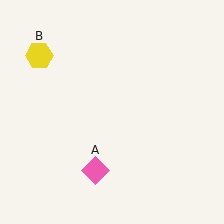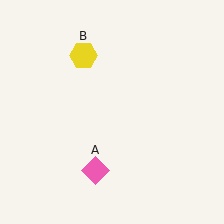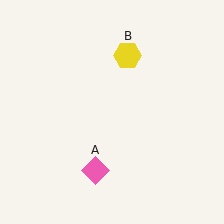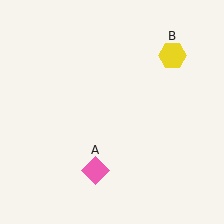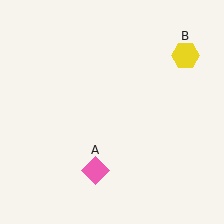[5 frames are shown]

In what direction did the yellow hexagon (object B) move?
The yellow hexagon (object B) moved right.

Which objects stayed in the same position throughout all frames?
Pink diamond (object A) remained stationary.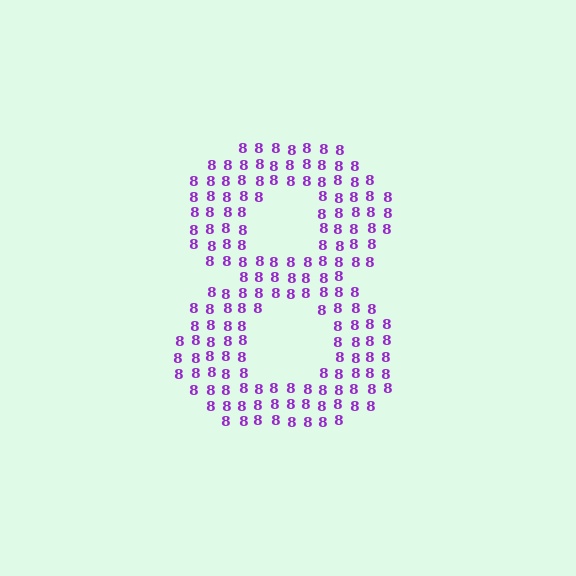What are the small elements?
The small elements are digit 8's.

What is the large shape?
The large shape is the digit 8.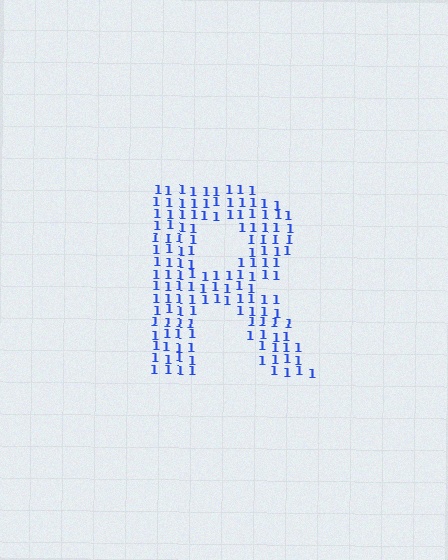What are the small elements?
The small elements are digit 1's.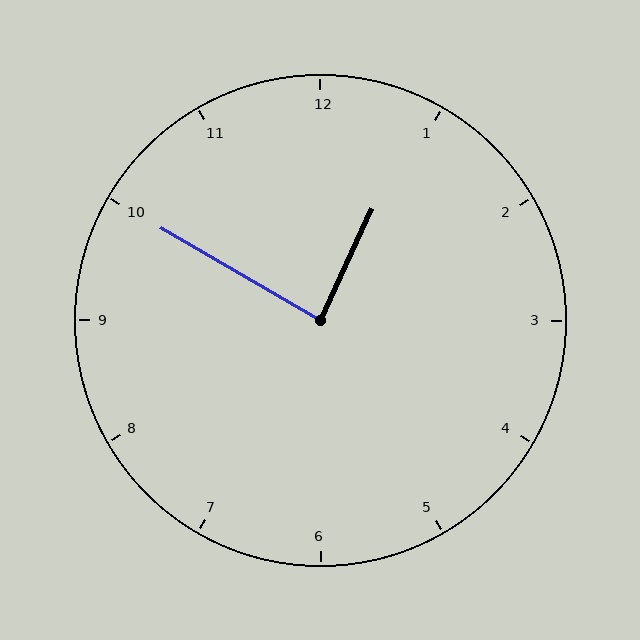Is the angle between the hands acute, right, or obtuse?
It is right.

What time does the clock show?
12:50.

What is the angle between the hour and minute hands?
Approximately 85 degrees.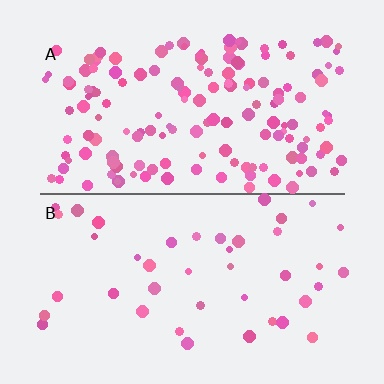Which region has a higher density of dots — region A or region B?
A (the top).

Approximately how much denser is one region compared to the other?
Approximately 3.6× — region A over region B.